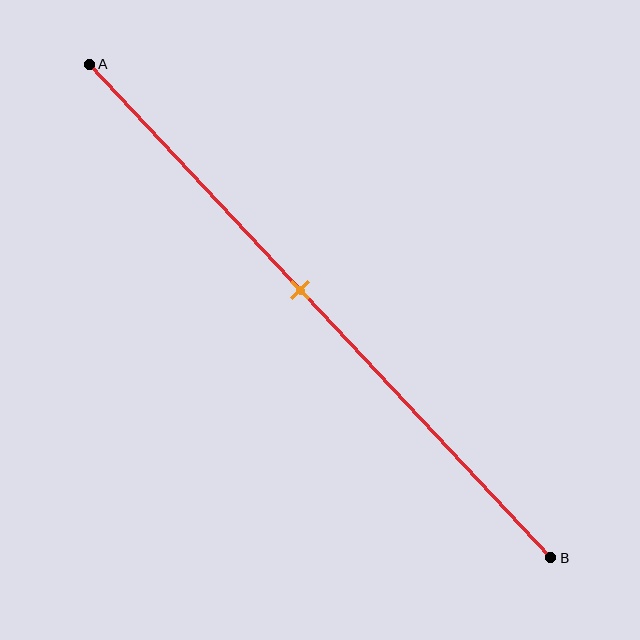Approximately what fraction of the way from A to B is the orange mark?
The orange mark is approximately 45% of the way from A to B.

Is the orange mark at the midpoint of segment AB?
No, the mark is at about 45% from A, not at the 50% midpoint.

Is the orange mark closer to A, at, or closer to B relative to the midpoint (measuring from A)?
The orange mark is closer to point A than the midpoint of segment AB.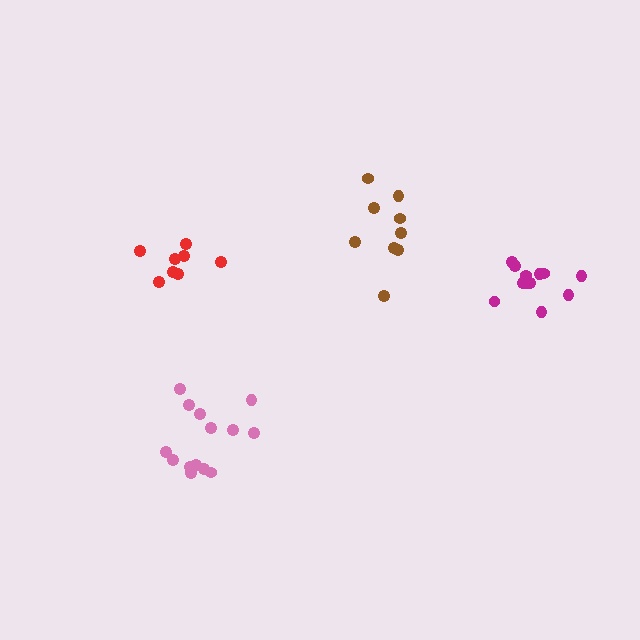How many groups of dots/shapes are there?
There are 4 groups.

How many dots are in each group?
Group 1: 14 dots, Group 2: 8 dots, Group 3: 9 dots, Group 4: 12 dots (43 total).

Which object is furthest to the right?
The magenta cluster is rightmost.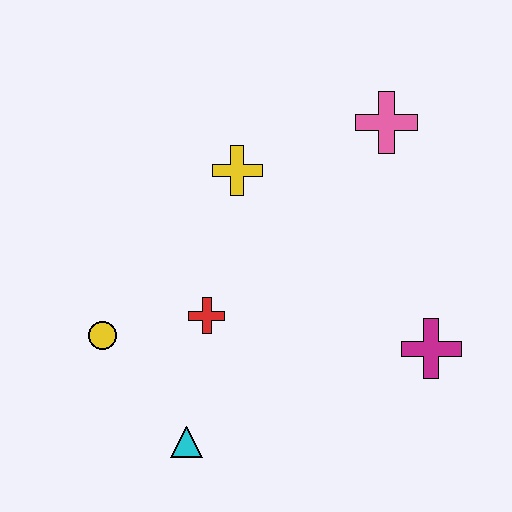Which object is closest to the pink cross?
The yellow cross is closest to the pink cross.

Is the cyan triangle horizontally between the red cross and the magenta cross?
No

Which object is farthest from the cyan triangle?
The pink cross is farthest from the cyan triangle.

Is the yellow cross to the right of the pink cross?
No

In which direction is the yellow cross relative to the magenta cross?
The yellow cross is to the left of the magenta cross.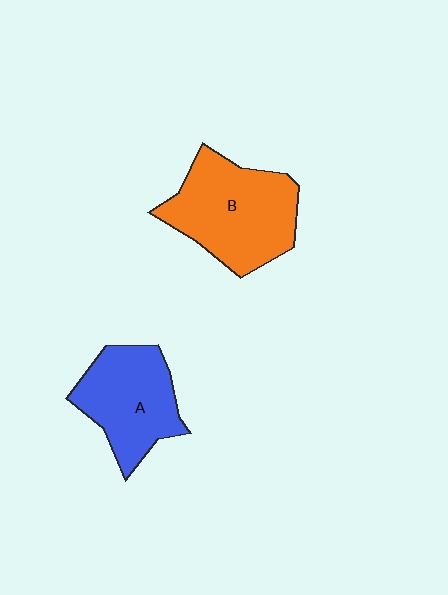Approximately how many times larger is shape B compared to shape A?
Approximately 1.2 times.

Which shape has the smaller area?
Shape A (blue).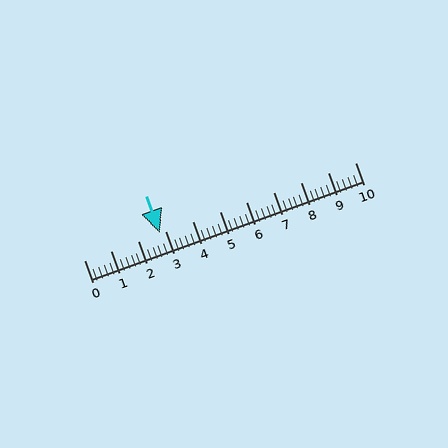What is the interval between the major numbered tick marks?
The major tick marks are spaced 1 units apart.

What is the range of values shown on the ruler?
The ruler shows values from 0 to 10.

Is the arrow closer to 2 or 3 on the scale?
The arrow is closer to 3.